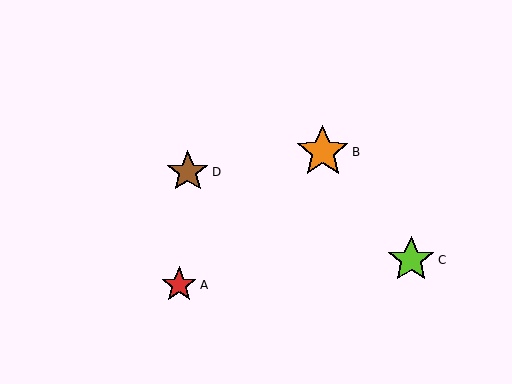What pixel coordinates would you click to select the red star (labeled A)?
Click at (179, 285) to select the red star A.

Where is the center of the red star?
The center of the red star is at (179, 285).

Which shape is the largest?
The orange star (labeled B) is the largest.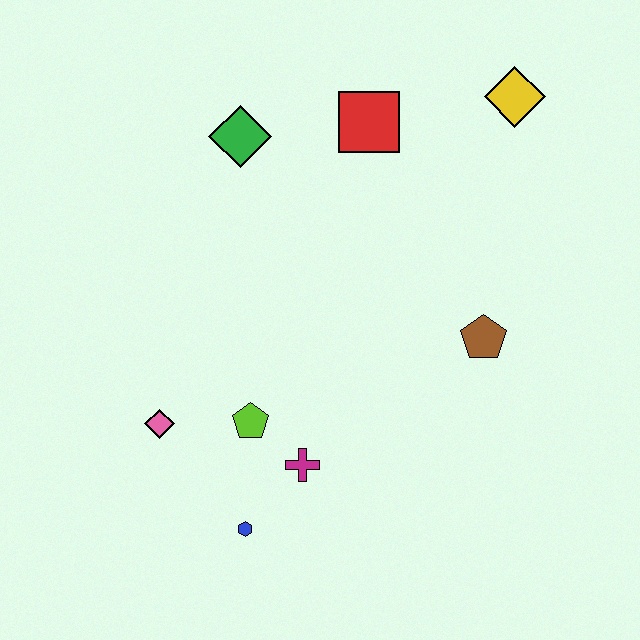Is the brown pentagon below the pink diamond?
No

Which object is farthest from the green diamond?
The blue hexagon is farthest from the green diamond.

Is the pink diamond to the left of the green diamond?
Yes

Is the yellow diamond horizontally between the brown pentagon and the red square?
No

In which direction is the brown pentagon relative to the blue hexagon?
The brown pentagon is to the right of the blue hexagon.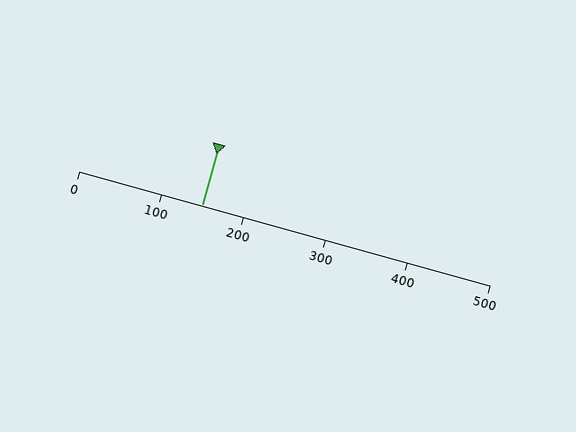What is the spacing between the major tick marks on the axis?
The major ticks are spaced 100 apart.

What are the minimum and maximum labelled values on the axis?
The axis runs from 0 to 500.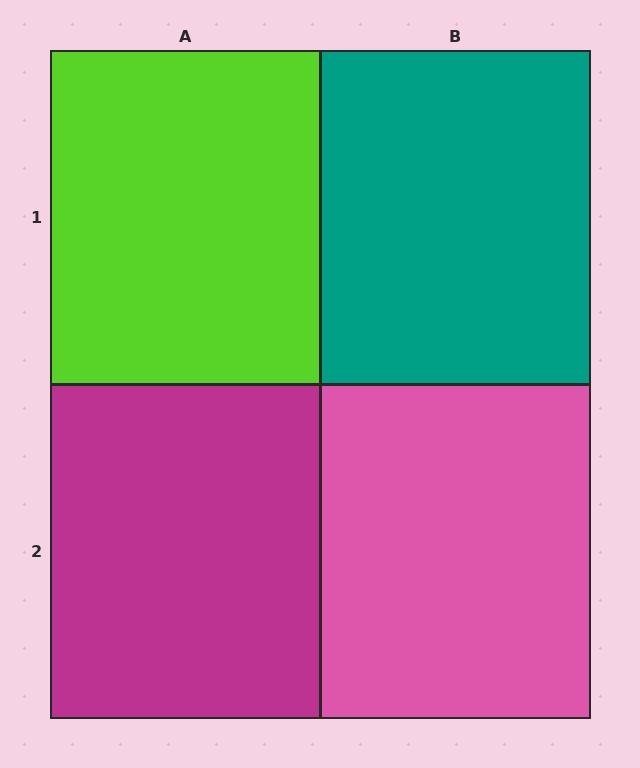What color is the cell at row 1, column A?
Lime.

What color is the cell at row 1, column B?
Teal.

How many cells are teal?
1 cell is teal.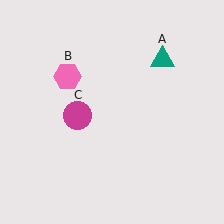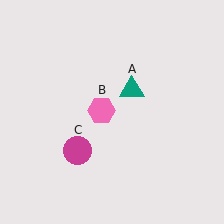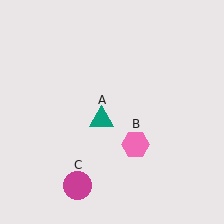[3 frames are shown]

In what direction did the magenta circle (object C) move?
The magenta circle (object C) moved down.